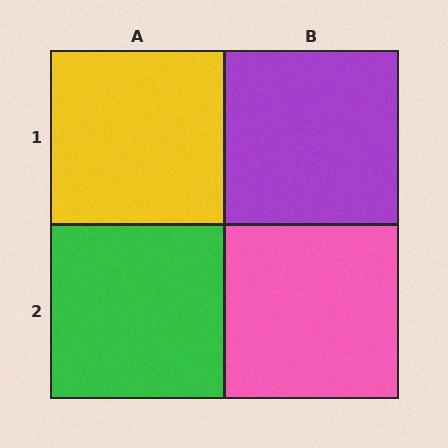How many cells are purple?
1 cell is purple.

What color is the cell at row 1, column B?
Purple.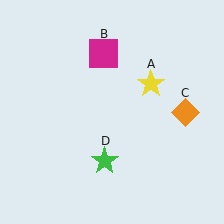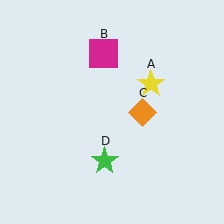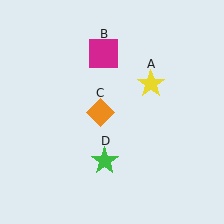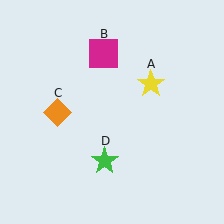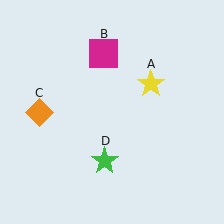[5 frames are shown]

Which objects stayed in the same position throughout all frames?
Yellow star (object A) and magenta square (object B) and green star (object D) remained stationary.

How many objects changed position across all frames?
1 object changed position: orange diamond (object C).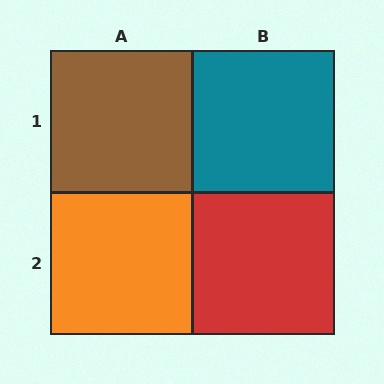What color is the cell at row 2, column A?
Orange.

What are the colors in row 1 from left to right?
Brown, teal.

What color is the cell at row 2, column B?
Red.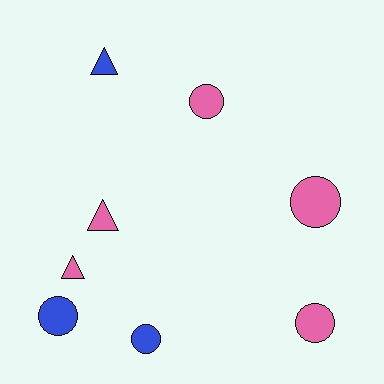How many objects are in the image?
There are 8 objects.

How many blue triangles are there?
There is 1 blue triangle.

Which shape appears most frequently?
Circle, with 5 objects.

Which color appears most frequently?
Pink, with 5 objects.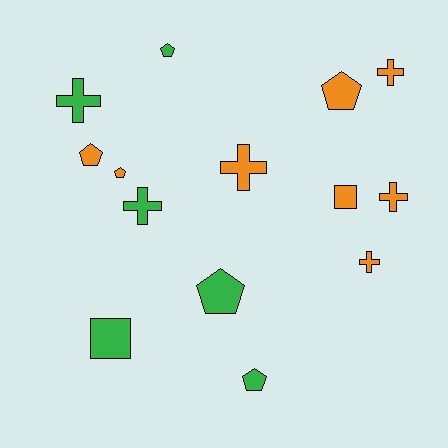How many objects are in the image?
There are 14 objects.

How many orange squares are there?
There is 1 orange square.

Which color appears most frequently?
Orange, with 8 objects.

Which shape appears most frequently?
Cross, with 6 objects.